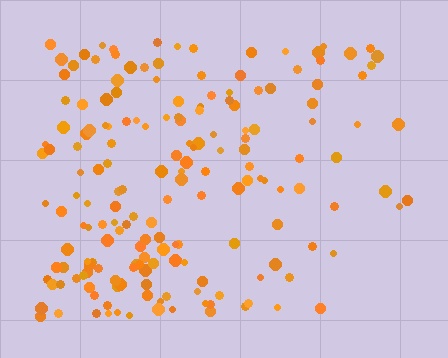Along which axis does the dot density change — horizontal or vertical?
Horizontal.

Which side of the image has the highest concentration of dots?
The left.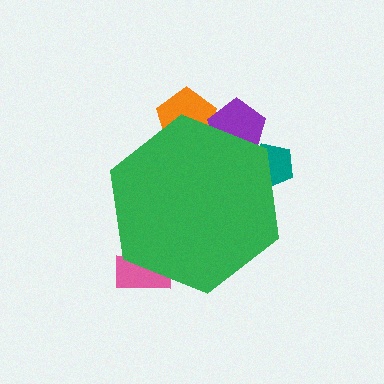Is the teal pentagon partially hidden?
Yes, the teal pentagon is partially hidden behind the green hexagon.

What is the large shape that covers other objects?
A green hexagon.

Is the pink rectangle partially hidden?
Yes, the pink rectangle is partially hidden behind the green hexagon.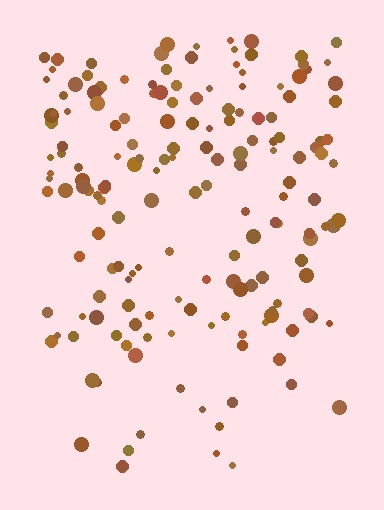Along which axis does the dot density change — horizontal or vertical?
Vertical.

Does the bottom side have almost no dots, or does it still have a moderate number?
Still a moderate number, just noticeably fewer than the top.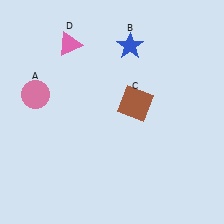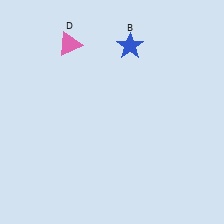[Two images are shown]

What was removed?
The pink circle (A), the brown square (C) were removed in Image 2.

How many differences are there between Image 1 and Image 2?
There are 2 differences between the two images.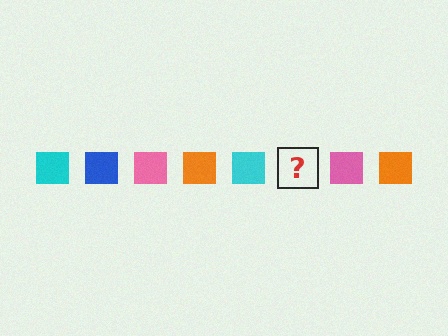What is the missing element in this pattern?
The missing element is a blue square.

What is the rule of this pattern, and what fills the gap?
The rule is that the pattern cycles through cyan, blue, pink, orange squares. The gap should be filled with a blue square.